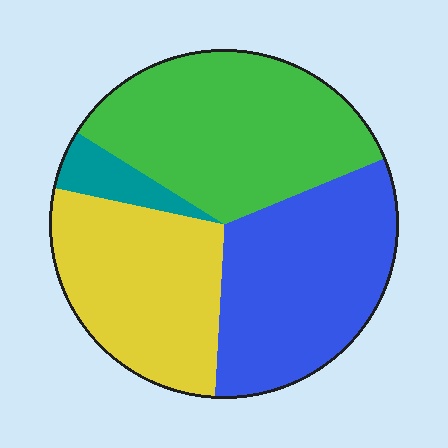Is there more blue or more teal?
Blue.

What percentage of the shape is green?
Green takes up between a quarter and a half of the shape.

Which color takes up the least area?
Teal, at roughly 5%.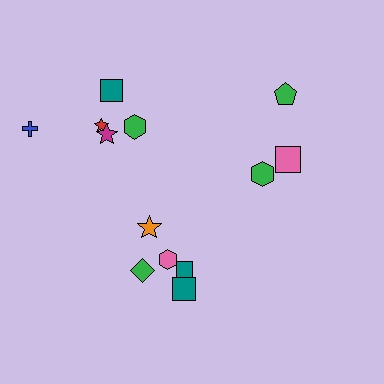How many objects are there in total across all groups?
There are 13 objects.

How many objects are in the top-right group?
There are 3 objects.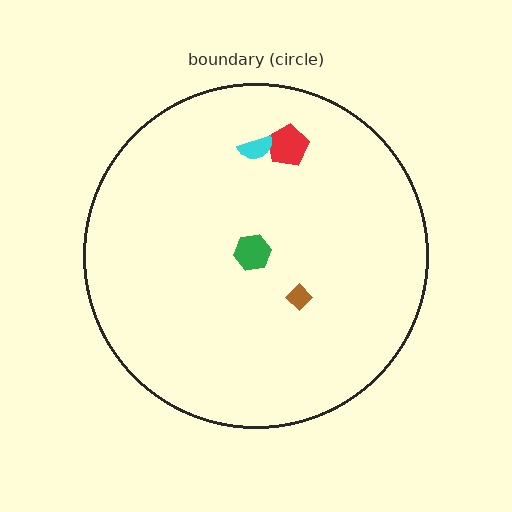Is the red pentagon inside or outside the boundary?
Inside.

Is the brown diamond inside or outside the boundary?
Inside.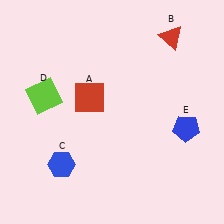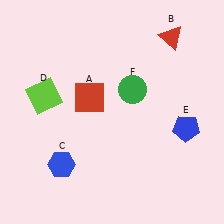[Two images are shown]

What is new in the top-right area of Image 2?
A green circle (F) was added in the top-right area of Image 2.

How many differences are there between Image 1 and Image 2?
There is 1 difference between the two images.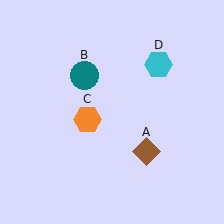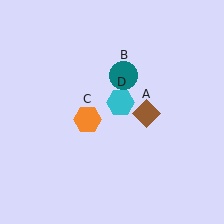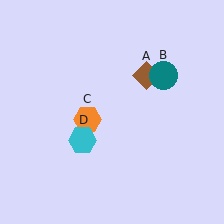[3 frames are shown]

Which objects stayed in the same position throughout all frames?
Orange hexagon (object C) remained stationary.